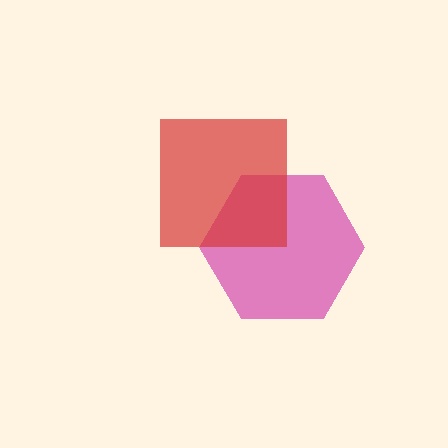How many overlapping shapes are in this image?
There are 2 overlapping shapes in the image.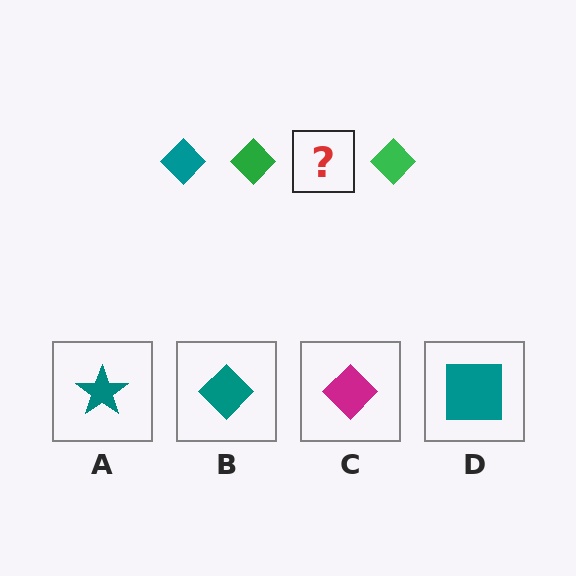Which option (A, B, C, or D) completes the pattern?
B.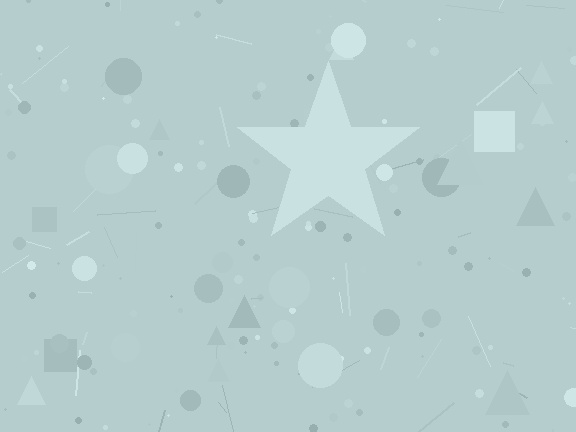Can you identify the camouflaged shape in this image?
The camouflaged shape is a star.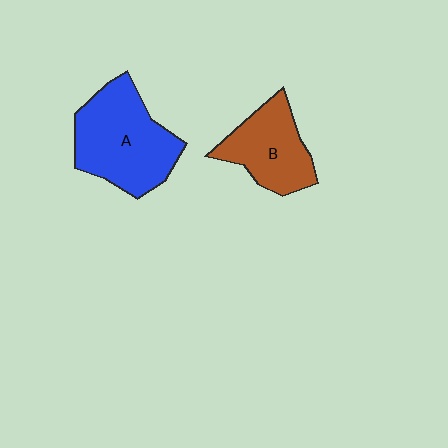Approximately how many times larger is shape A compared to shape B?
Approximately 1.4 times.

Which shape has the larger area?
Shape A (blue).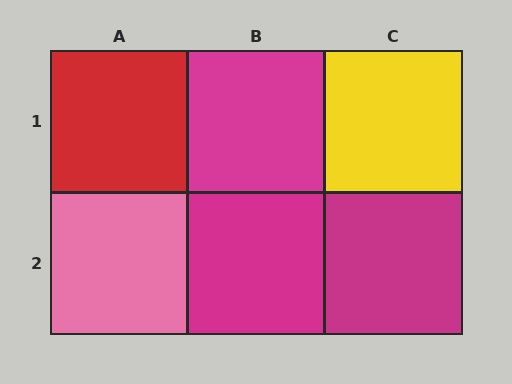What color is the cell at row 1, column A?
Red.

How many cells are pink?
1 cell is pink.